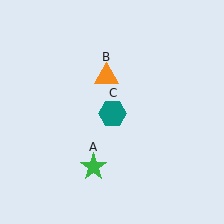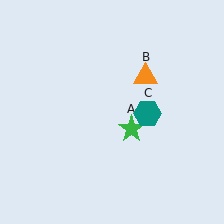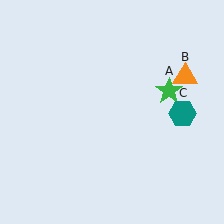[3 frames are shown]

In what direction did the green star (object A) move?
The green star (object A) moved up and to the right.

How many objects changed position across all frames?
3 objects changed position: green star (object A), orange triangle (object B), teal hexagon (object C).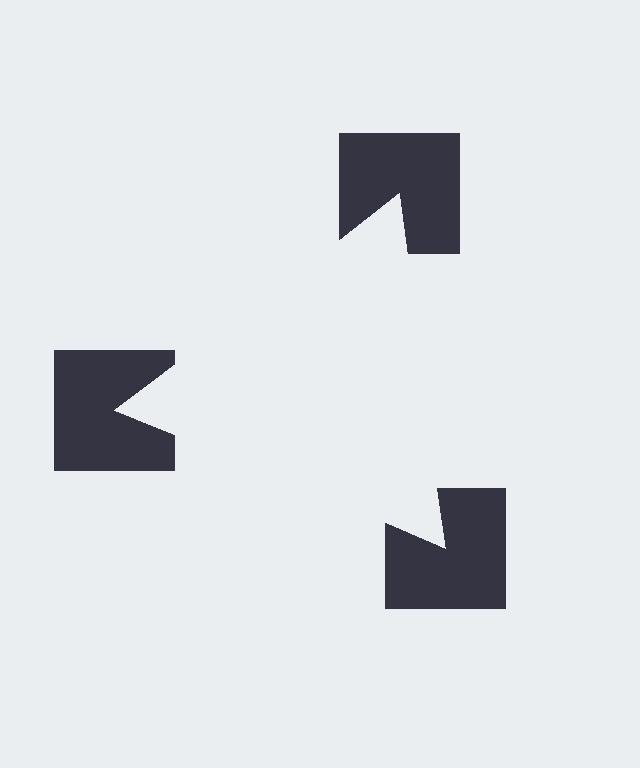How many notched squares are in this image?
There are 3 — one at each vertex of the illusory triangle.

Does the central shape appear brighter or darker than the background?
It typically appears slightly brighter than the background, even though no actual brightness change is drawn.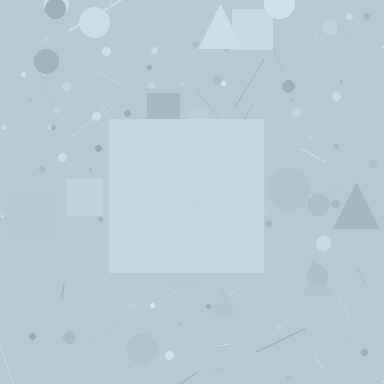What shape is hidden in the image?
A square is hidden in the image.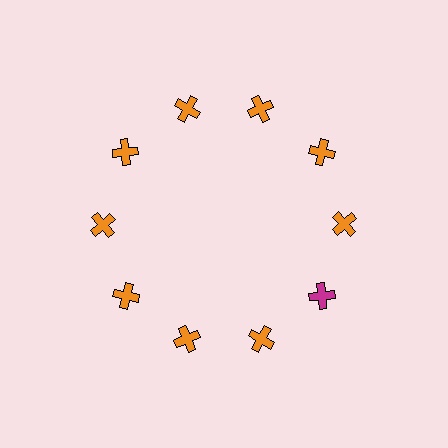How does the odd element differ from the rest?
It has a different color: magenta instead of orange.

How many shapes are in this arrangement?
There are 10 shapes arranged in a ring pattern.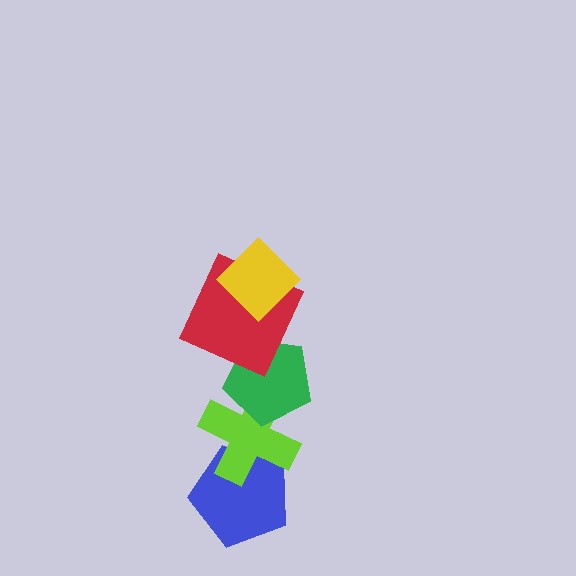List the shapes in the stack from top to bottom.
From top to bottom: the yellow diamond, the red square, the green pentagon, the lime cross, the blue pentagon.